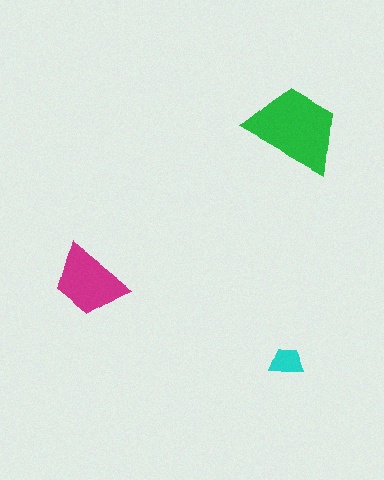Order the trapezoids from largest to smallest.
the green one, the magenta one, the cyan one.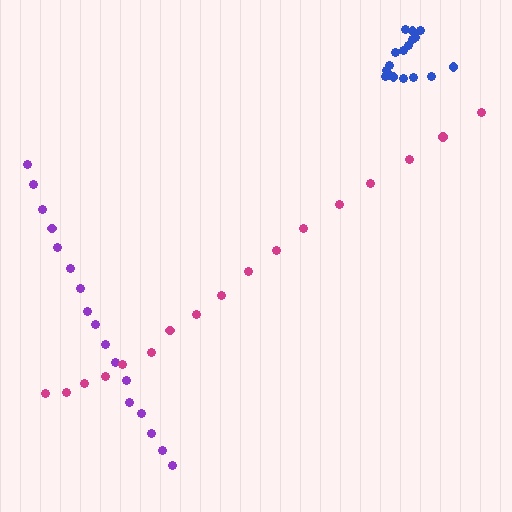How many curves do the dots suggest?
There are 3 distinct paths.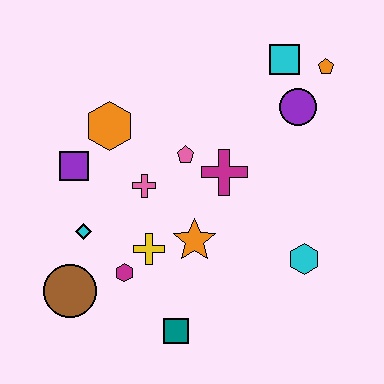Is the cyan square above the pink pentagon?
Yes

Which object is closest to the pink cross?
The pink pentagon is closest to the pink cross.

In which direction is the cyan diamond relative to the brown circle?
The cyan diamond is above the brown circle.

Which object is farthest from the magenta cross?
The brown circle is farthest from the magenta cross.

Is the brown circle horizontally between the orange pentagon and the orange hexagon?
No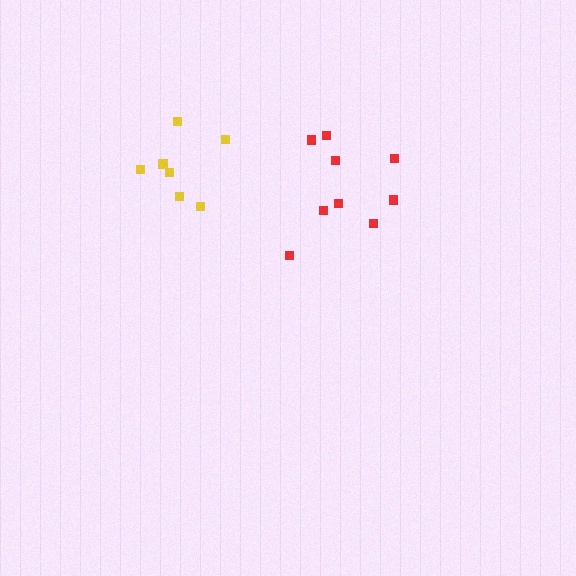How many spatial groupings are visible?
There are 2 spatial groupings.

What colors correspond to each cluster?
The clusters are colored: yellow, red.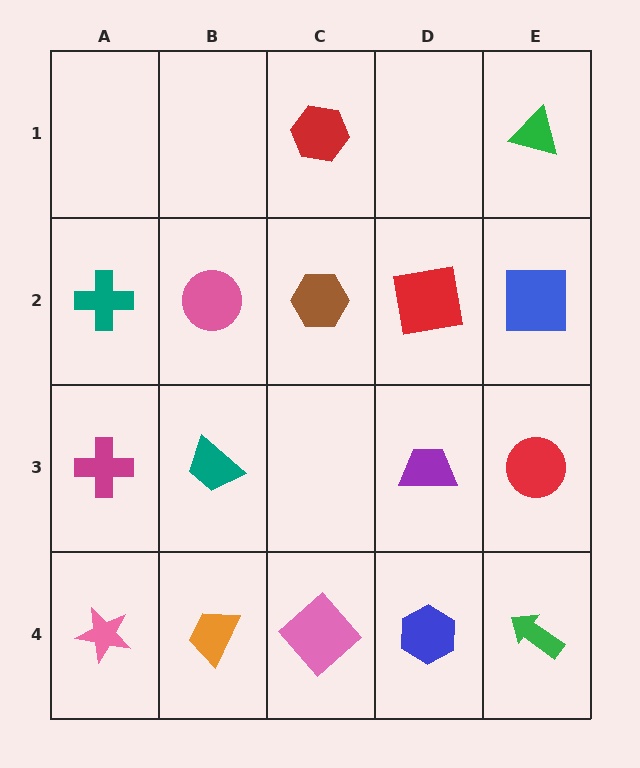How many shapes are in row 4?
5 shapes.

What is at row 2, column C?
A brown hexagon.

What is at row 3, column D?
A purple trapezoid.